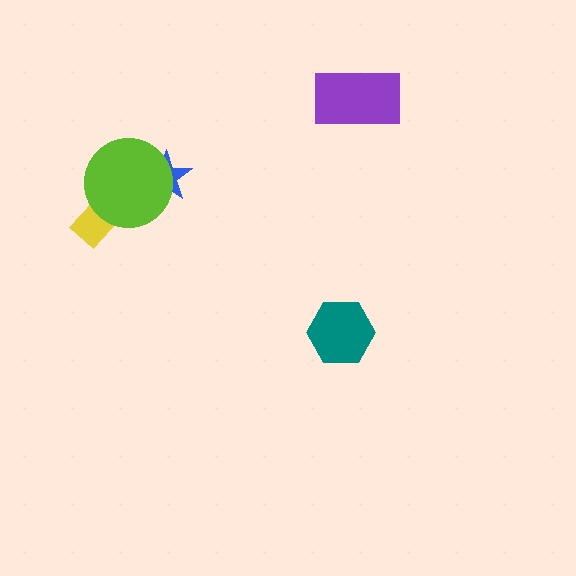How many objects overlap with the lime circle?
2 objects overlap with the lime circle.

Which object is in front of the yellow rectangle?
The lime circle is in front of the yellow rectangle.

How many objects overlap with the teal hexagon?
0 objects overlap with the teal hexagon.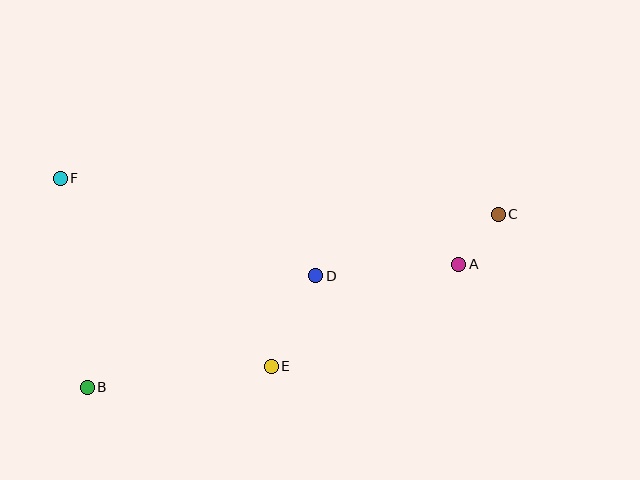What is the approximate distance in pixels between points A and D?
The distance between A and D is approximately 143 pixels.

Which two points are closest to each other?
Points A and C are closest to each other.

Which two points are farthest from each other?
Points B and C are farthest from each other.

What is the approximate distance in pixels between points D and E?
The distance between D and E is approximately 101 pixels.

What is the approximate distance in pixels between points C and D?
The distance between C and D is approximately 192 pixels.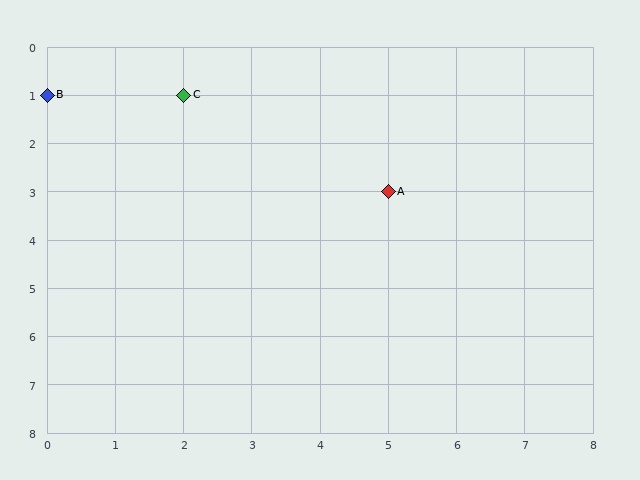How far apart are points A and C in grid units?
Points A and C are 3 columns and 2 rows apart (about 3.6 grid units diagonally).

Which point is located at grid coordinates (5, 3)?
Point A is at (5, 3).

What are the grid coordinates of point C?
Point C is at grid coordinates (2, 1).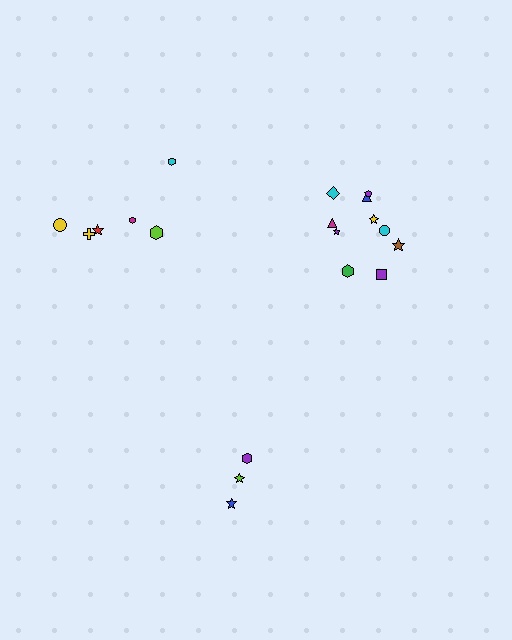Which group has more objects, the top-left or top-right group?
The top-right group.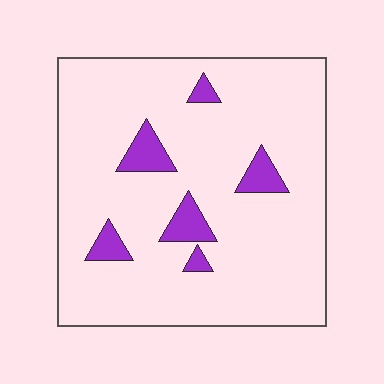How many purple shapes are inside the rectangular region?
6.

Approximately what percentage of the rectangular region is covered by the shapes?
Approximately 10%.